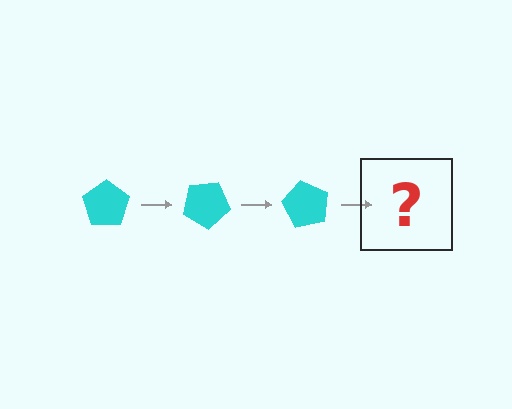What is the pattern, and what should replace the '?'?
The pattern is that the pentagon rotates 30 degrees each step. The '?' should be a cyan pentagon rotated 90 degrees.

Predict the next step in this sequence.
The next step is a cyan pentagon rotated 90 degrees.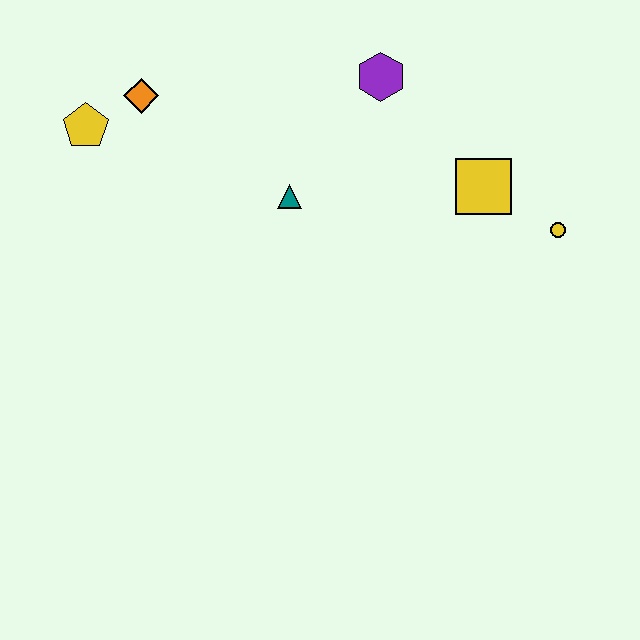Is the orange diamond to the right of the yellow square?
No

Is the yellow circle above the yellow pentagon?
No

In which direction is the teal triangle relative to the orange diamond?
The teal triangle is to the right of the orange diamond.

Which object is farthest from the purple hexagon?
The yellow pentagon is farthest from the purple hexagon.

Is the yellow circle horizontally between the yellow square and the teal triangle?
No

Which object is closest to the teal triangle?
The purple hexagon is closest to the teal triangle.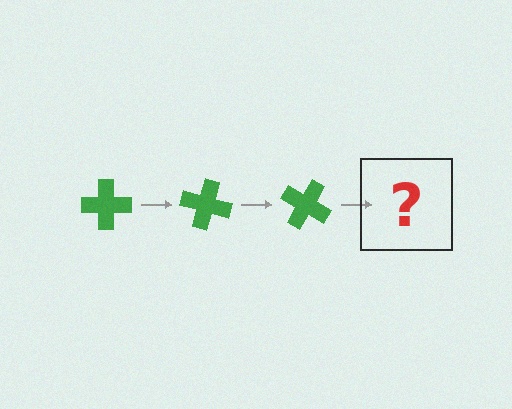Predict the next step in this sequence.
The next step is a green cross rotated 45 degrees.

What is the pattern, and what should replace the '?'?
The pattern is that the cross rotates 15 degrees each step. The '?' should be a green cross rotated 45 degrees.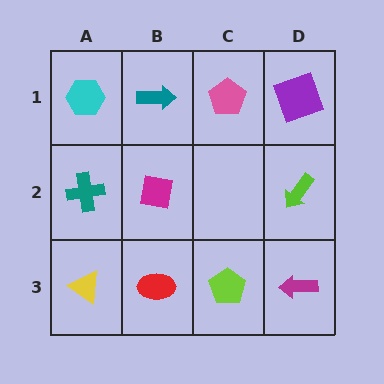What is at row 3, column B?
A red ellipse.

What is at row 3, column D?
A magenta arrow.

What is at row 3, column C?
A lime pentagon.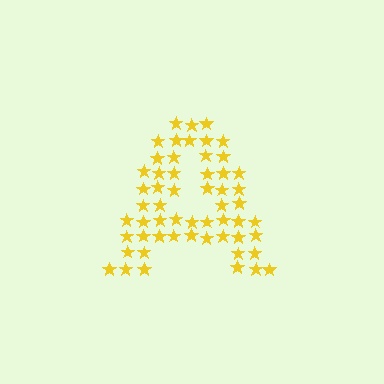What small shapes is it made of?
It is made of small stars.